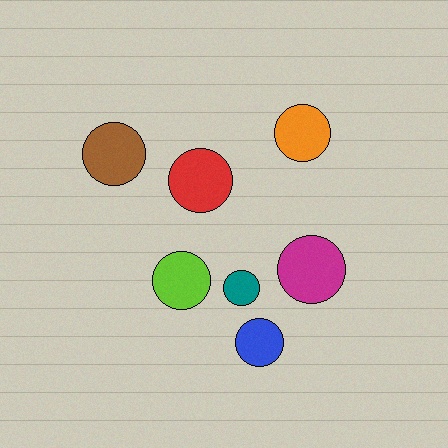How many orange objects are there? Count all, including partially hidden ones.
There is 1 orange object.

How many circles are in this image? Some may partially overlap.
There are 7 circles.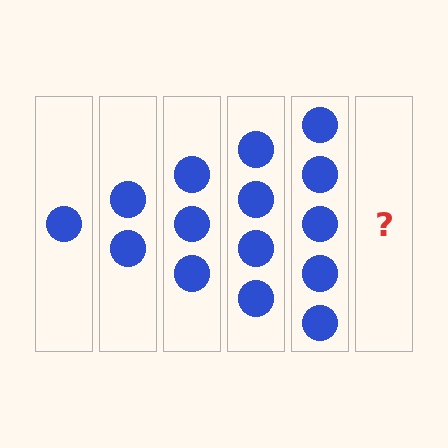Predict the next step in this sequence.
The next step is 6 circles.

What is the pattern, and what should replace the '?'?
The pattern is that each step adds one more circle. The '?' should be 6 circles.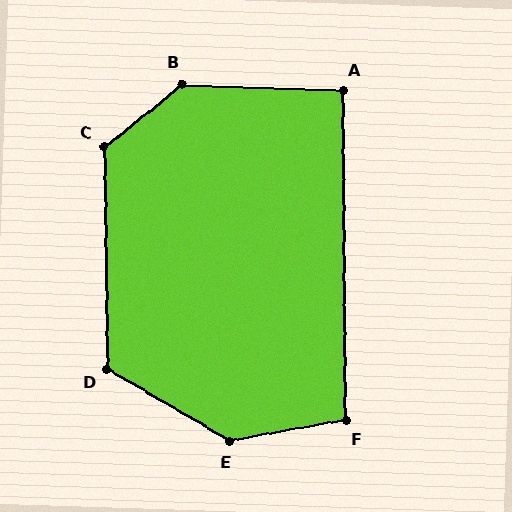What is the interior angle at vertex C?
Approximately 128 degrees (obtuse).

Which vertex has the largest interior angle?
E, at approximately 139 degrees.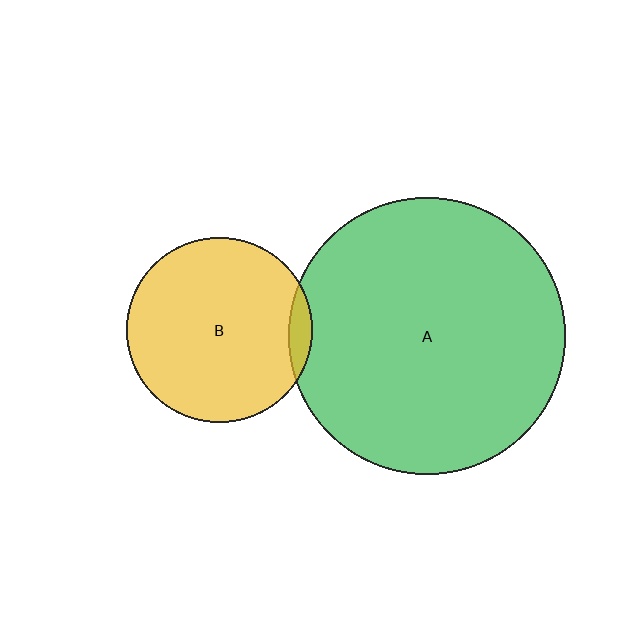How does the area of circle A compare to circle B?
Approximately 2.2 times.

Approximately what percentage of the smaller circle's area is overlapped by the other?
Approximately 5%.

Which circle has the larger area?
Circle A (green).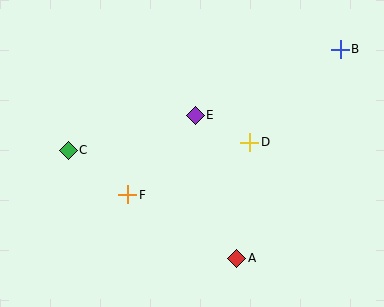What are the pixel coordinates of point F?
Point F is at (128, 195).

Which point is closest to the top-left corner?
Point C is closest to the top-left corner.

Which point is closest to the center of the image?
Point E at (195, 115) is closest to the center.